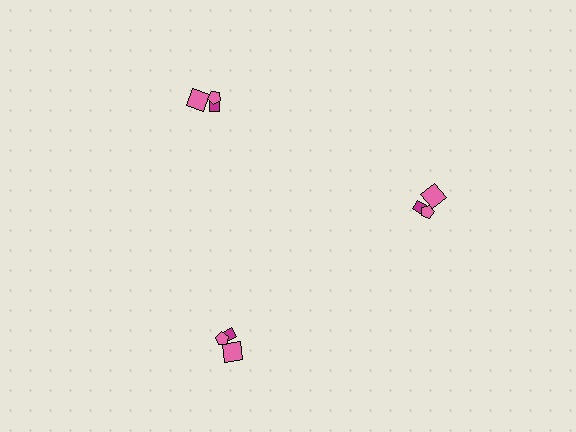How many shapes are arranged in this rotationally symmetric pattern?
There are 9 shapes, arranged in 3 groups of 3.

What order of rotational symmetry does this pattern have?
This pattern has 3-fold rotational symmetry.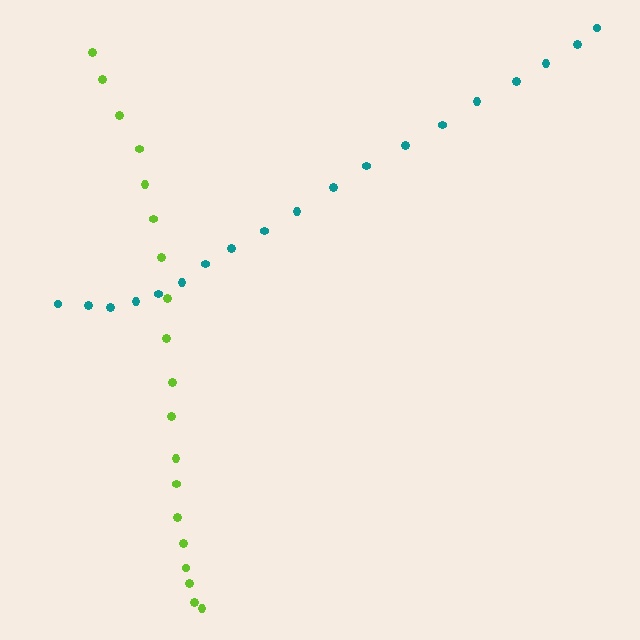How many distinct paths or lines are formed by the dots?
There are 2 distinct paths.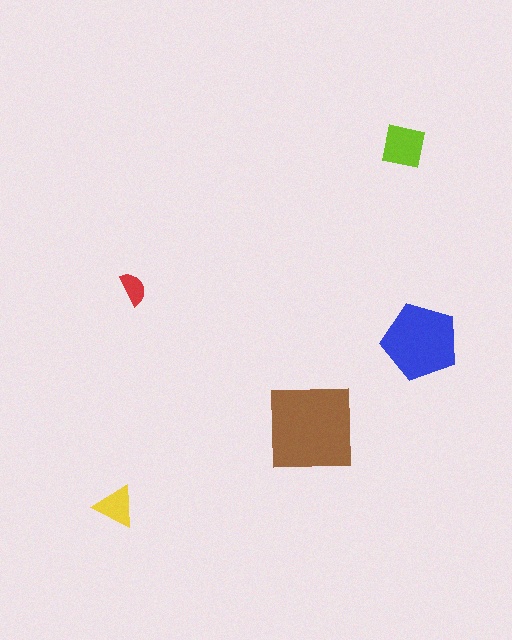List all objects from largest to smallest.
The brown square, the blue pentagon, the lime square, the yellow triangle, the red semicircle.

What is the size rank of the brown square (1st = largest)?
1st.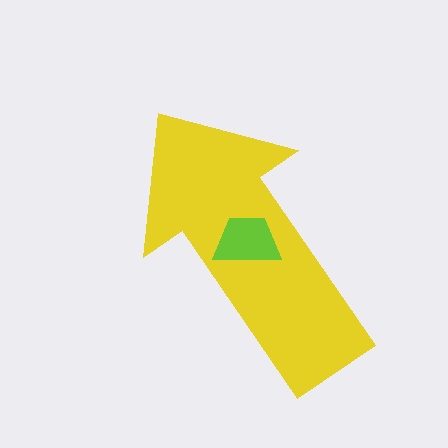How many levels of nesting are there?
2.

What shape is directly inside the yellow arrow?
The lime trapezoid.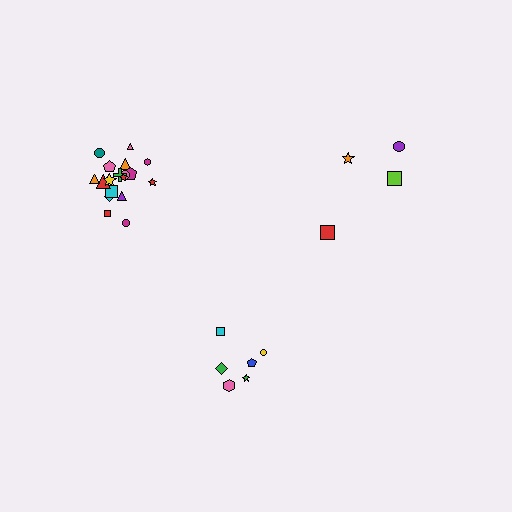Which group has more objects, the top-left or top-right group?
The top-left group.